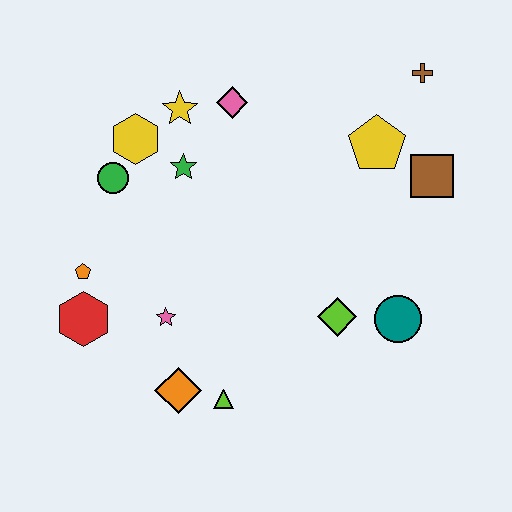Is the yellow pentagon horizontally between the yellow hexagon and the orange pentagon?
No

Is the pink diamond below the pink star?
No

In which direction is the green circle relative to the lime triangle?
The green circle is above the lime triangle.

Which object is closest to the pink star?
The orange diamond is closest to the pink star.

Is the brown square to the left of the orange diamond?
No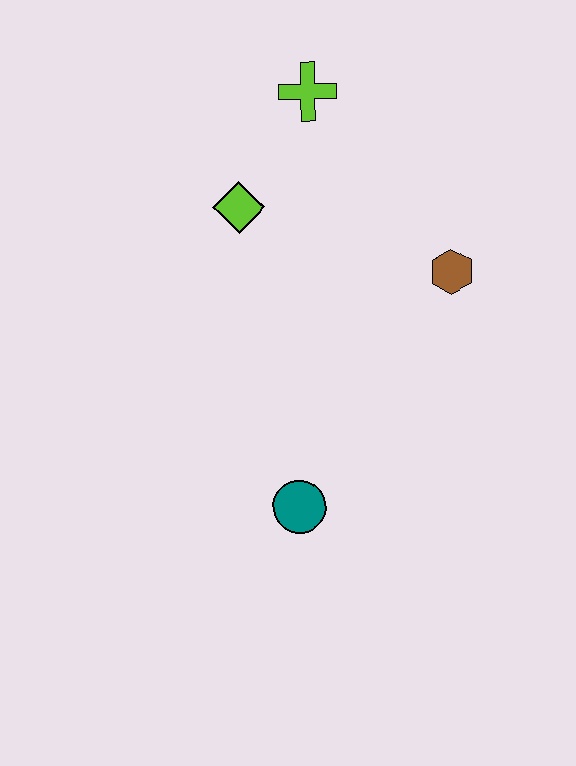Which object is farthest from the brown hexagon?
The teal circle is farthest from the brown hexagon.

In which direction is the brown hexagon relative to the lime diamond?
The brown hexagon is to the right of the lime diamond.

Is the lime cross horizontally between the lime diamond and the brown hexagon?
Yes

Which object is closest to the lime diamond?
The lime cross is closest to the lime diamond.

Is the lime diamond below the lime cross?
Yes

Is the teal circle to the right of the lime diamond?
Yes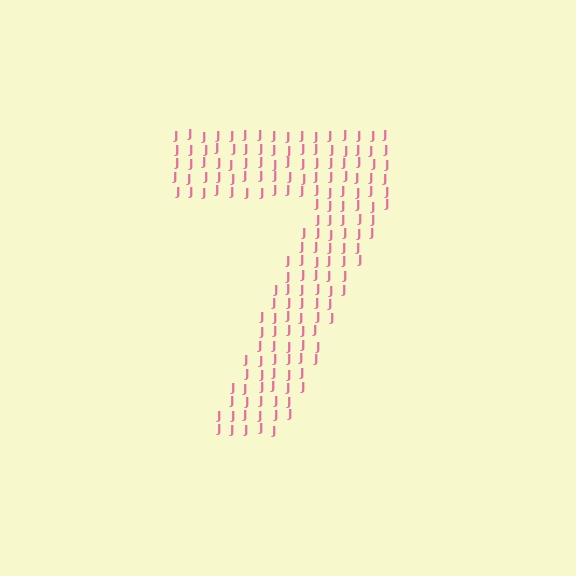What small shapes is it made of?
It is made of small letter J's.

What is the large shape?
The large shape is the digit 7.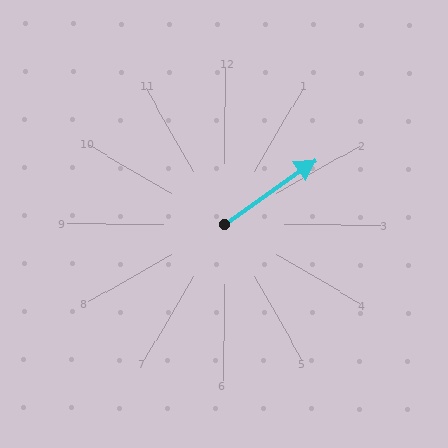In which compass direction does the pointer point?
Northeast.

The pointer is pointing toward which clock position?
Roughly 2 o'clock.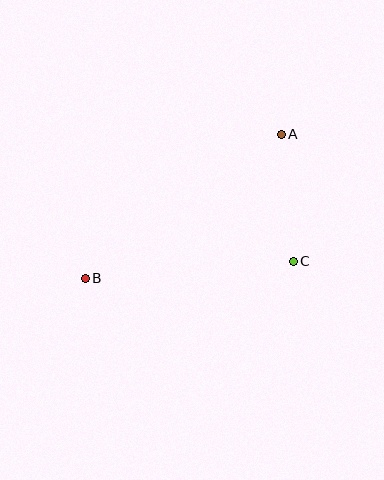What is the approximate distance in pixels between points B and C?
The distance between B and C is approximately 209 pixels.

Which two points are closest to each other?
Points A and C are closest to each other.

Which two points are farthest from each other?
Points A and B are farthest from each other.